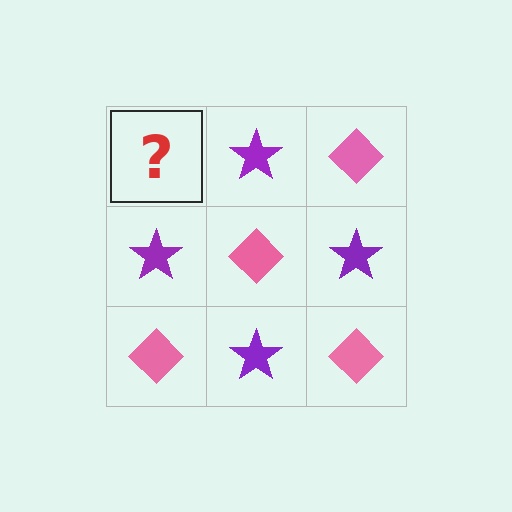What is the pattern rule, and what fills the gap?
The rule is that it alternates pink diamond and purple star in a checkerboard pattern. The gap should be filled with a pink diamond.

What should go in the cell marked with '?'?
The missing cell should contain a pink diamond.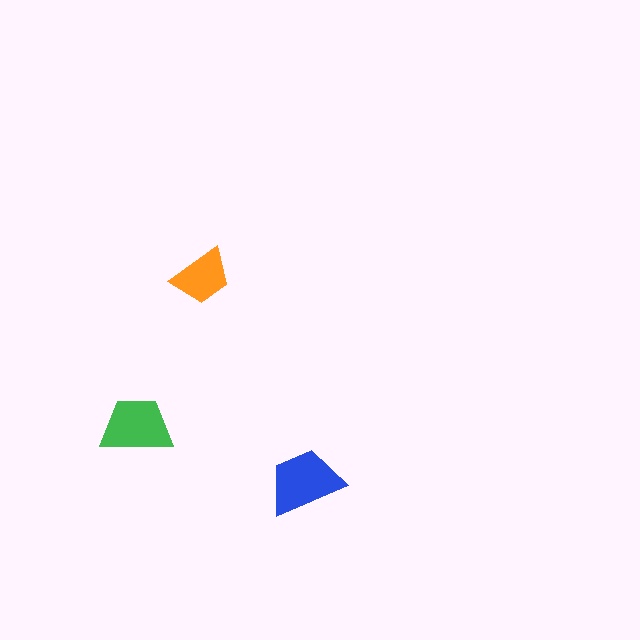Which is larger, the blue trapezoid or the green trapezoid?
The blue one.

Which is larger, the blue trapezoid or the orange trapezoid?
The blue one.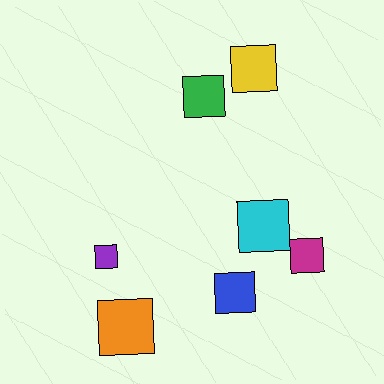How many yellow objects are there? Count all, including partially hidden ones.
There is 1 yellow object.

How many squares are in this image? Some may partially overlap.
There are 7 squares.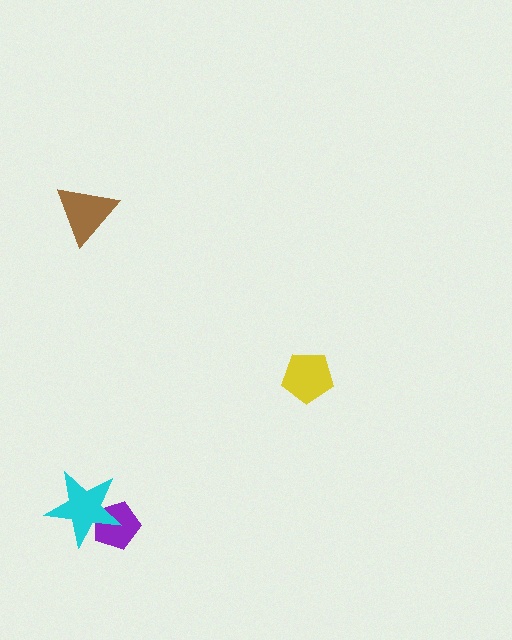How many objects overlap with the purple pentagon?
1 object overlaps with the purple pentagon.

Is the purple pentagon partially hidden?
Yes, it is partially covered by another shape.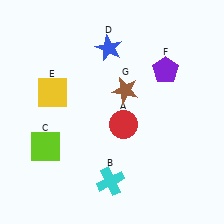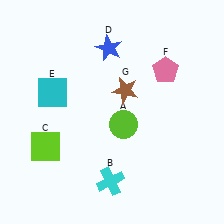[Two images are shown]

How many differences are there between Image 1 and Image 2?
There are 3 differences between the two images.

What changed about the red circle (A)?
In Image 1, A is red. In Image 2, it changed to lime.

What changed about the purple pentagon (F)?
In Image 1, F is purple. In Image 2, it changed to pink.